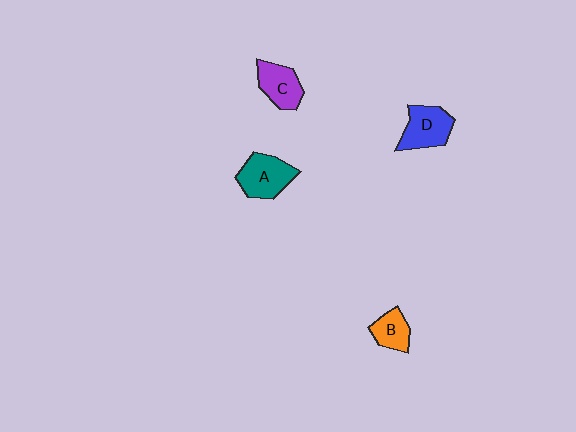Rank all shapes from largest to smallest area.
From largest to smallest: A (teal), D (blue), C (purple), B (orange).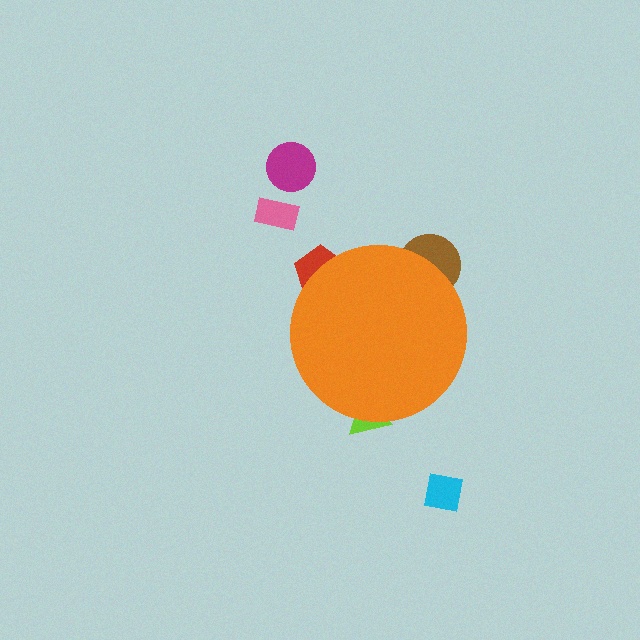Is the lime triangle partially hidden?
Yes, the lime triangle is partially hidden behind the orange circle.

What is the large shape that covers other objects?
An orange circle.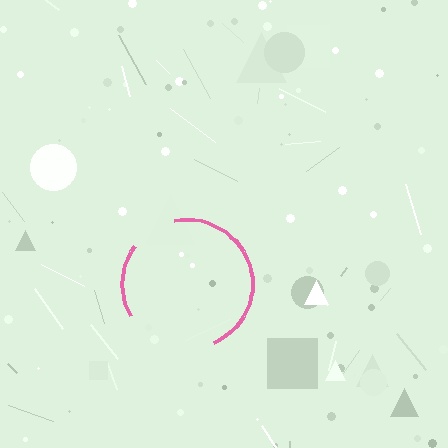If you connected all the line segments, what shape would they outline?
They would outline a circle.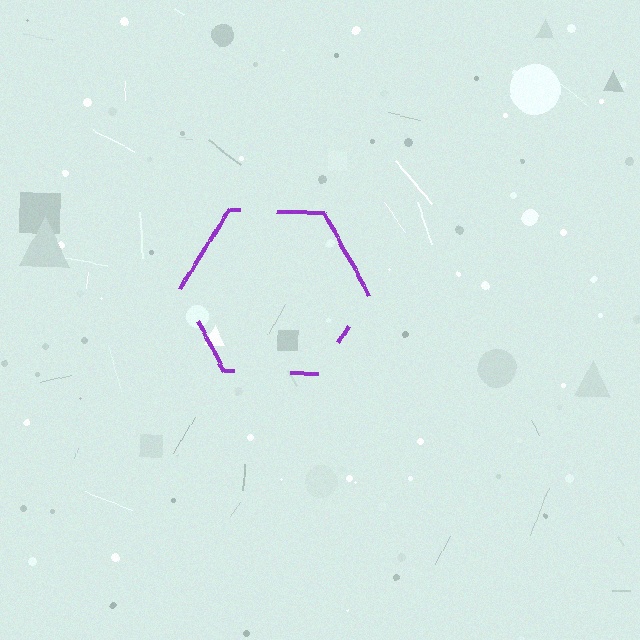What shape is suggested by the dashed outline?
The dashed outline suggests a hexagon.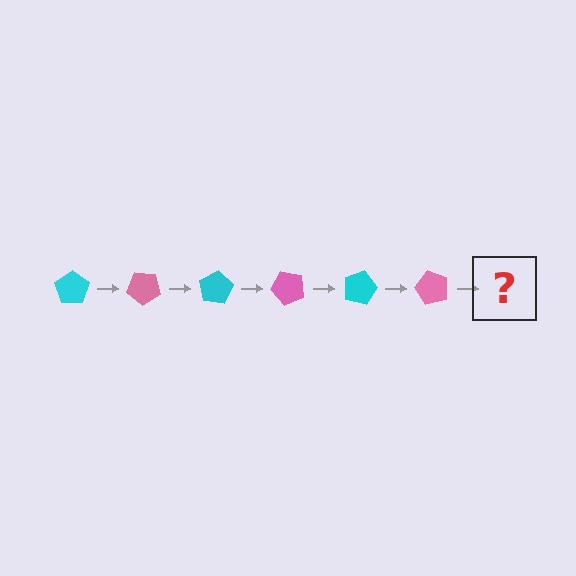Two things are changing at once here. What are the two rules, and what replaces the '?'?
The two rules are that it rotates 40 degrees each step and the color cycles through cyan and pink. The '?' should be a cyan pentagon, rotated 240 degrees from the start.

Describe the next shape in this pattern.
It should be a cyan pentagon, rotated 240 degrees from the start.